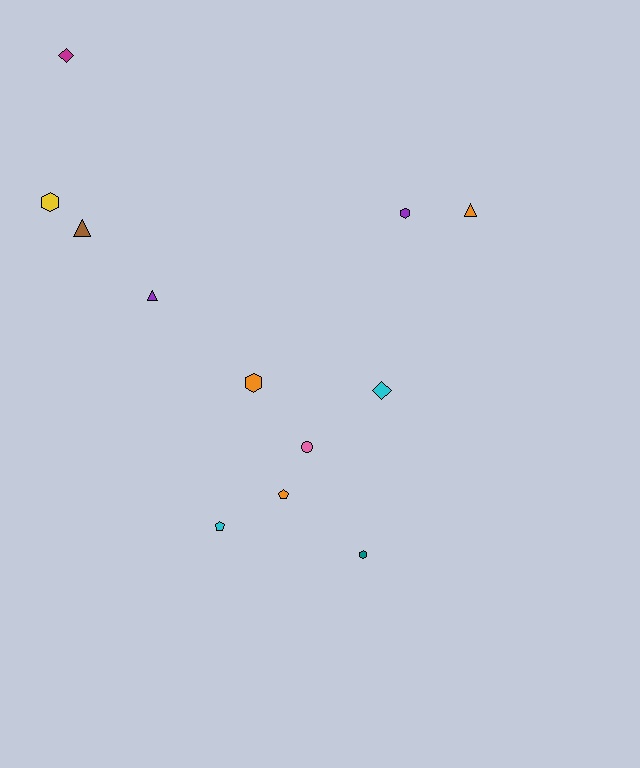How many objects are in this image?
There are 12 objects.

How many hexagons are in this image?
There are 4 hexagons.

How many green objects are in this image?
There are no green objects.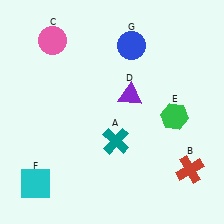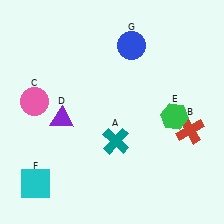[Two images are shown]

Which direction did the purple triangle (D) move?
The purple triangle (D) moved left.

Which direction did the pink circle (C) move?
The pink circle (C) moved down.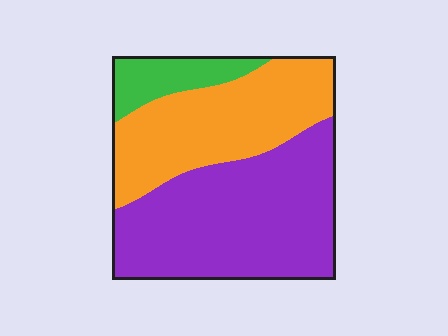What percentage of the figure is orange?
Orange takes up about three eighths (3/8) of the figure.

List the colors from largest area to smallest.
From largest to smallest: purple, orange, green.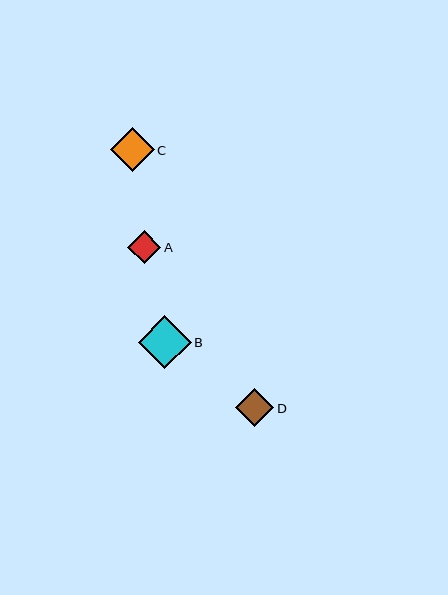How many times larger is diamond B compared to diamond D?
Diamond B is approximately 1.4 times the size of diamond D.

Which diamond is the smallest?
Diamond A is the smallest with a size of approximately 33 pixels.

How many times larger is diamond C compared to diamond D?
Diamond C is approximately 1.2 times the size of diamond D.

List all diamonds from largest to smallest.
From largest to smallest: B, C, D, A.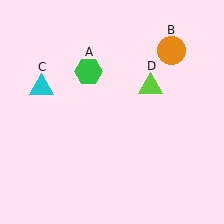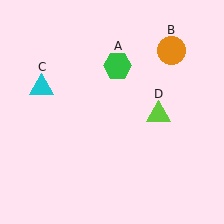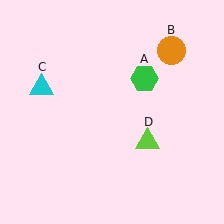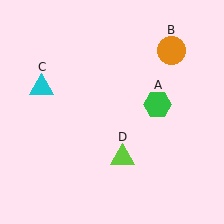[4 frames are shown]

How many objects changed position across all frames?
2 objects changed position: green hexagon (object A), lime triangle (object D).